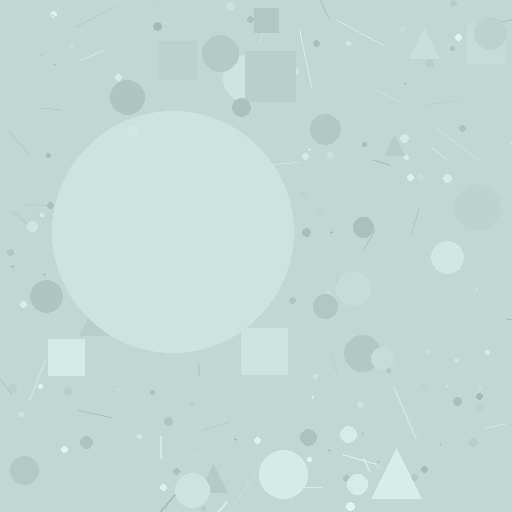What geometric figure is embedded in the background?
A circle is embedded in the background.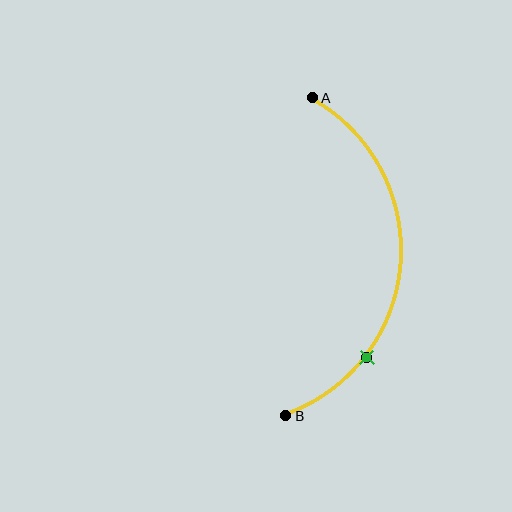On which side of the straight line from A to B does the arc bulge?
The arc bulges to the right of the straight line connecting A and B.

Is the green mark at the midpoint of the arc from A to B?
No. The green mark lies on the arc but is closer to endpoint B. The arc midpoint would be at the point on the curve equidistant along the arc from both A and B.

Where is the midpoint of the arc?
The arc midpoint is the point on the curve farthest from the straight line joining A and B. It sits to the right of that line.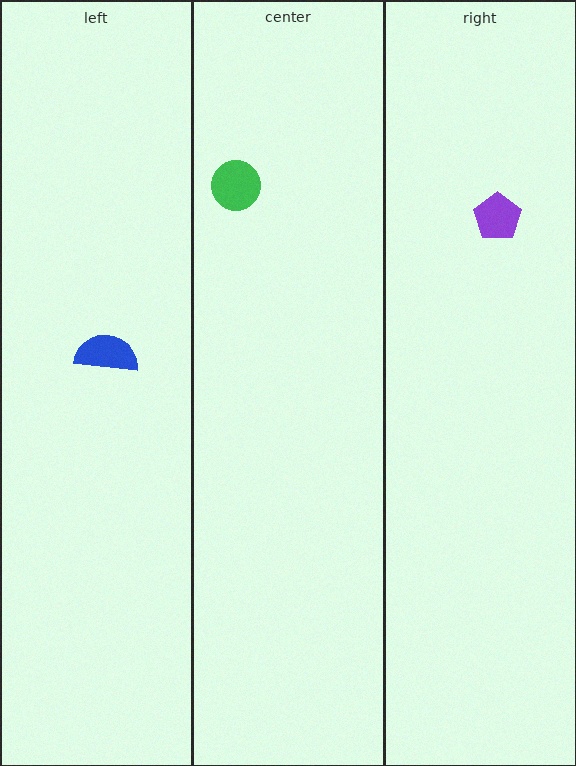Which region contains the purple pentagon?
The right region.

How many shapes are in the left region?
1.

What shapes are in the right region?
The purple pentagon.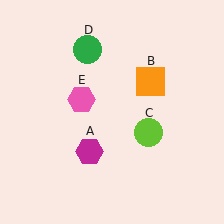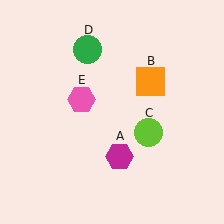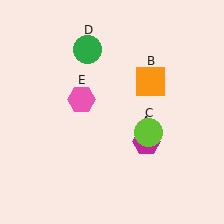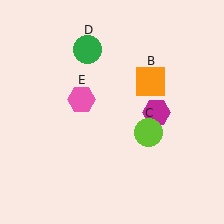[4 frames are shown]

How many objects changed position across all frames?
1 object changed position: magenta hexagon (object A).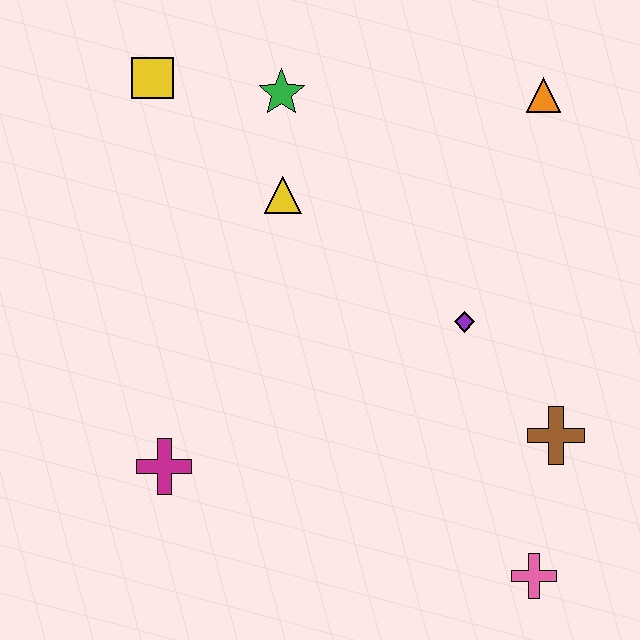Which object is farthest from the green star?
The pink cross is farthest from the green star.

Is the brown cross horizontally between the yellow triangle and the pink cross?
No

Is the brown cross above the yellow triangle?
No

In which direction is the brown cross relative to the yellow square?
The brown cross is to the right of the yellow square.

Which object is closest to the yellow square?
The green star is closest to the yellow square.